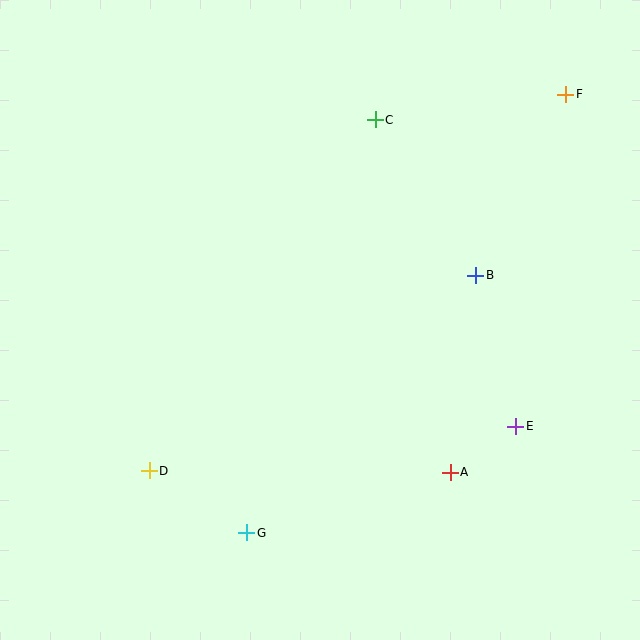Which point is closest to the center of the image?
Point B at (476, 275) is closest to the center.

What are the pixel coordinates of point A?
Point A is at (450, 472).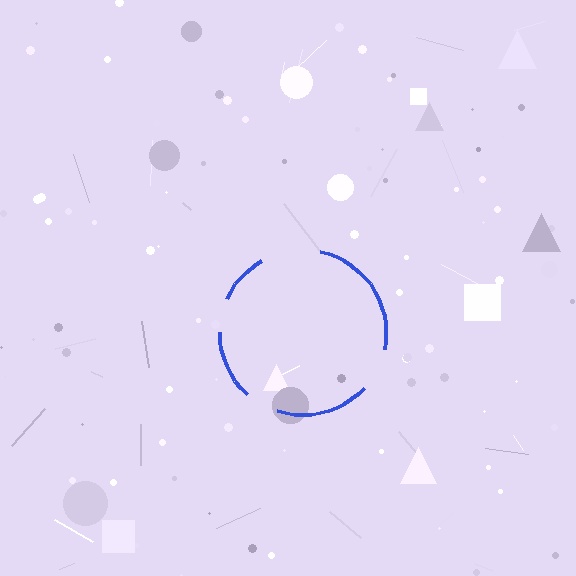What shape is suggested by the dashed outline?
The dashed outline suggests a circle.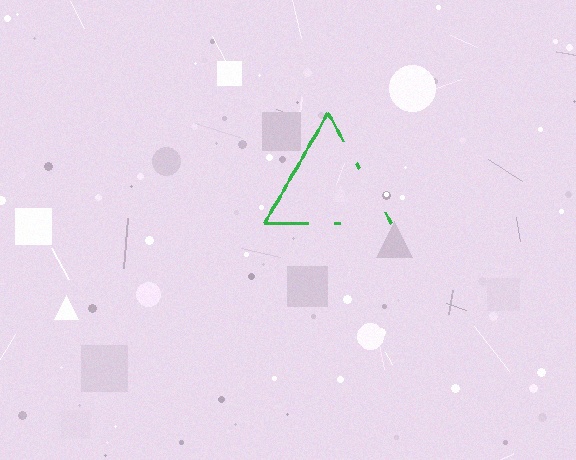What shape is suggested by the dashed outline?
The dashed outline suggests a triangle.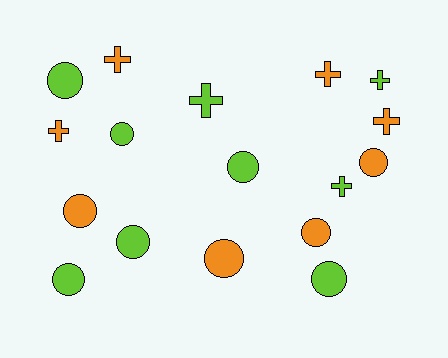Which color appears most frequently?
Lime, with 9 objects.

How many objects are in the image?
There are 17 objects.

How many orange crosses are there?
There are 4 orange crosses.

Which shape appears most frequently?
Circle, with 10 objects.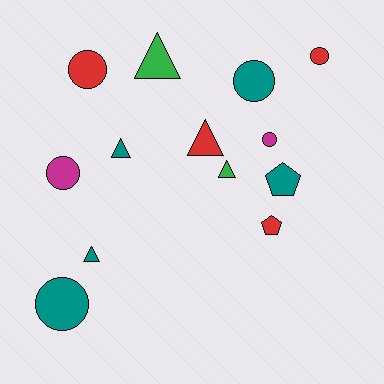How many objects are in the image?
There are 13 objects.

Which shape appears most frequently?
Circle, with 6 objects.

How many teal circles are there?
There are 2 teal circles.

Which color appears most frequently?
Teal, with 5 objects.